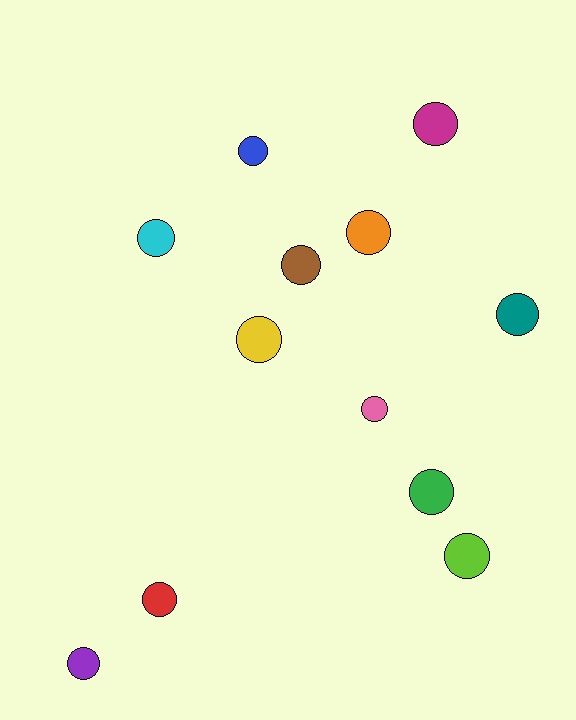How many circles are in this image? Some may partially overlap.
There are 12 circles.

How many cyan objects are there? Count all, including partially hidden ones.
There is 1 cyan object.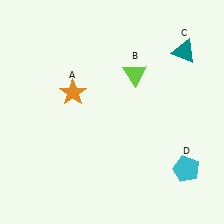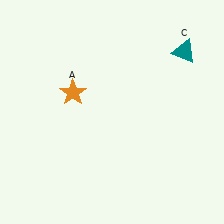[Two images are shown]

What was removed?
The lime triangle (B), the cyan pentagon (D) were removed in Image 2.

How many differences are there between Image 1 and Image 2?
There are 2 differences between the two images.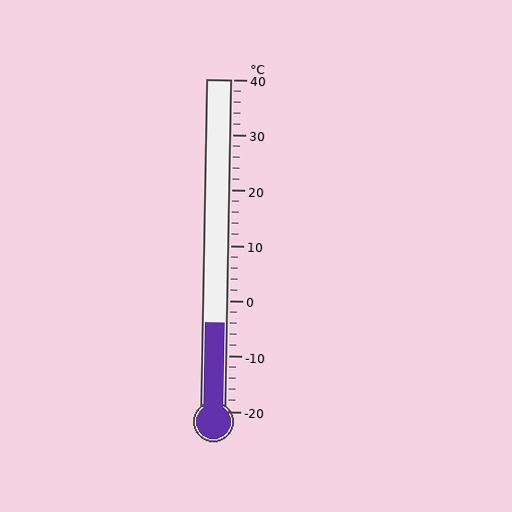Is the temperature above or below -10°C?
The temperature is above -10°C.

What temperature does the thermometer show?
The thermometer shows approximately -4°C.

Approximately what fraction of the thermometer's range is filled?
The thermometer is filled to approximately 25% of its range.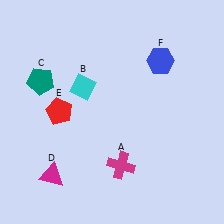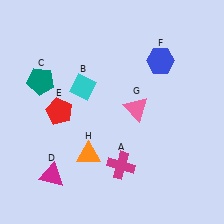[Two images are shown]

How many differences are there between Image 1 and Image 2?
There are 2 differences between the two images.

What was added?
A pink triangle (G), an orange triangle (H) were added in Image 2.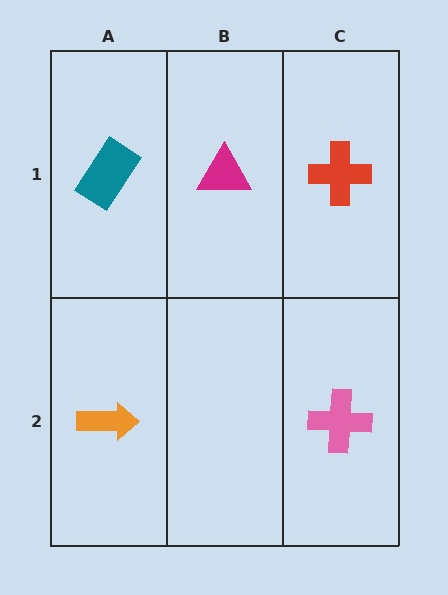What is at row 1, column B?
A magenta triangle.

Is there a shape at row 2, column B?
No, that cell is empty.